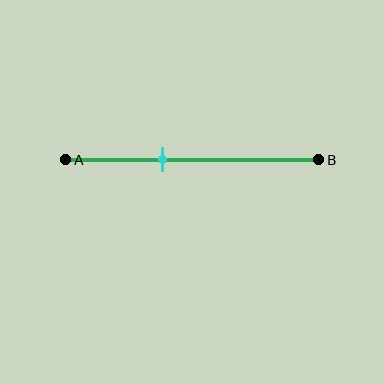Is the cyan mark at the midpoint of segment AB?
No, the mark is at about 40% from A, not at the 50% midpoint.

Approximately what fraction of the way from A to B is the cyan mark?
The cyan mark is approximately 40% of the way from A to B.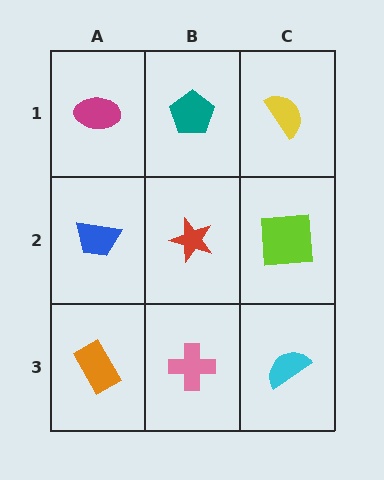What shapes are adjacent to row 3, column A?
A blue trapezoid (row 2, column A), a pink cross (row 3, column B).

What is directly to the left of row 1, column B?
A magenta ellipse.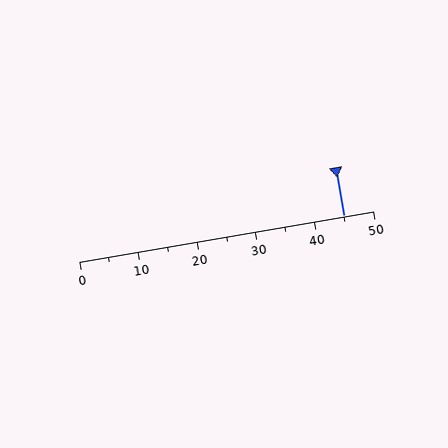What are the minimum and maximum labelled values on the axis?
The axis runs from 0 to 50.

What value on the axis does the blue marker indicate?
The marker indicates approximately 45.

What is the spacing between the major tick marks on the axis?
The major ticks are spaced 10 apart.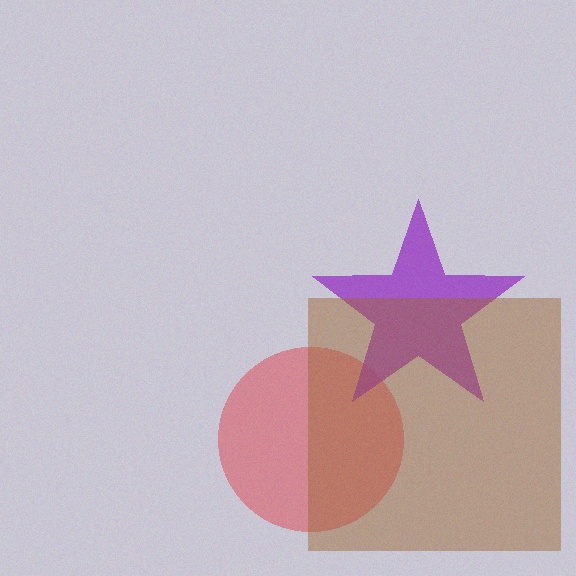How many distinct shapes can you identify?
There are 3 distinct shapes: a red circle, a purple star, a brown square.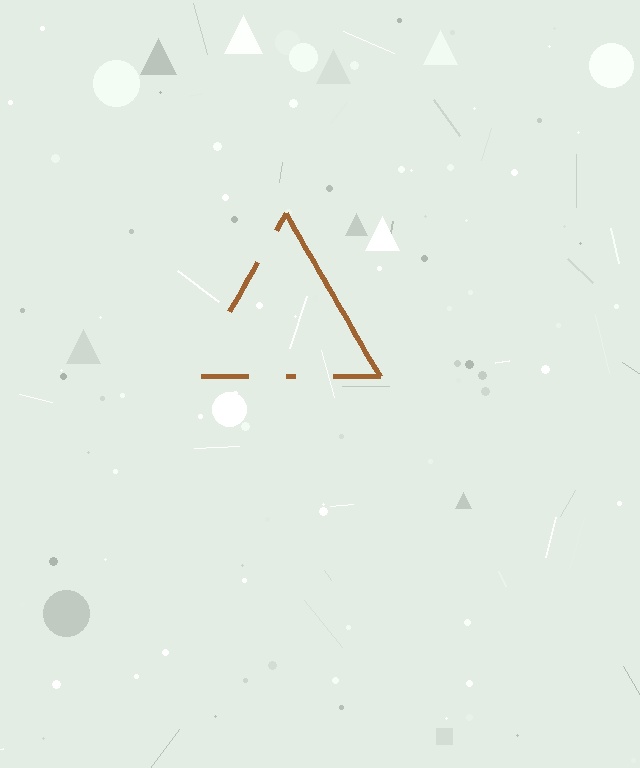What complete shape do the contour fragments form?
The contour fragments form a triangle.